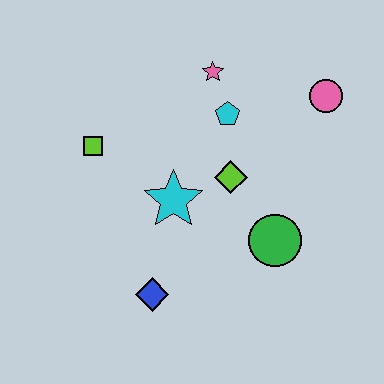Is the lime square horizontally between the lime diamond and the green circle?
No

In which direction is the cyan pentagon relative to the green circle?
The cyan pentagon is above the green circle.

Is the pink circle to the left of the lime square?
No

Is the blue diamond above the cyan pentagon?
No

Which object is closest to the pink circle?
The cyan pentagon is closest to the pink circle.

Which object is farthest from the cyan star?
The pink circle is farthest from the cyan star.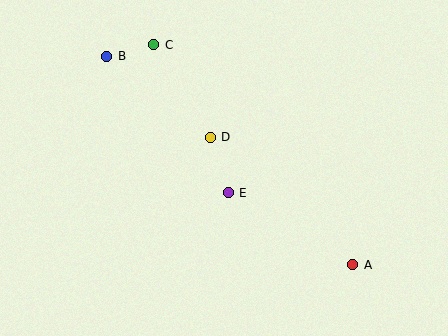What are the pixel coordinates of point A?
Point A is at (353, 265).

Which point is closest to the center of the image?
Point E at (228, 193) is closest to the center.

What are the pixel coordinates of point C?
Point C is at (154, 45).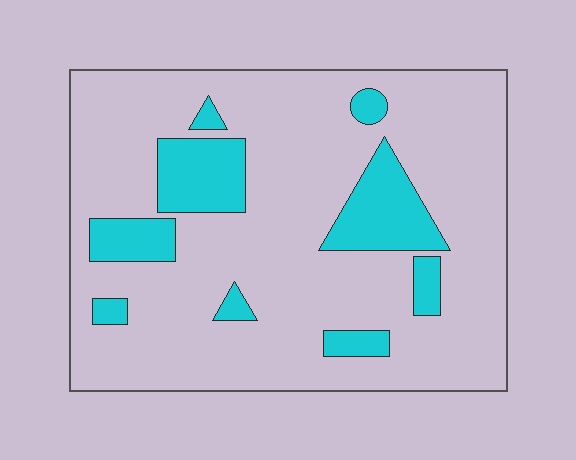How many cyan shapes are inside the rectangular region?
9.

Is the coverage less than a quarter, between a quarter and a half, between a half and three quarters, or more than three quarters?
Less than a quarter.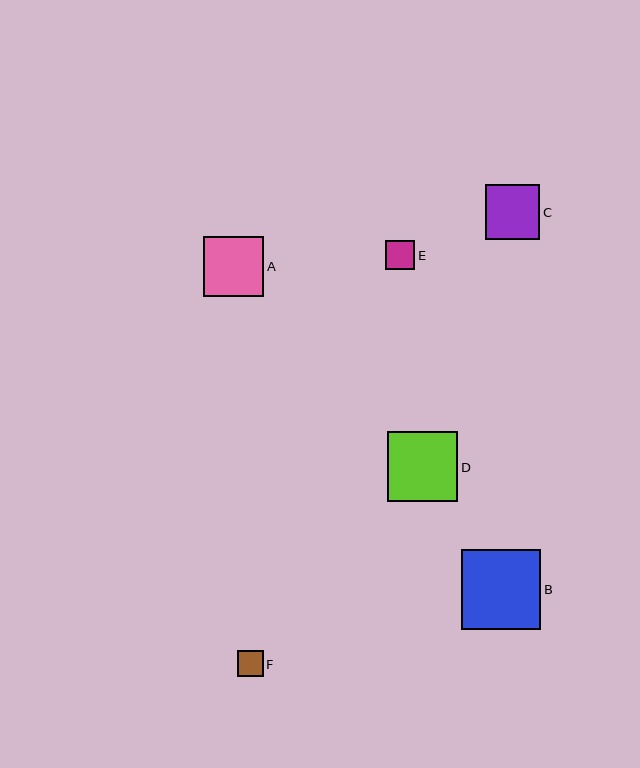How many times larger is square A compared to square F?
Square A is approximately 2.4 times the size of square F.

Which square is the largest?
Square B is the largest with a size of approximately 79 pixels.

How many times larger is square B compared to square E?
Square B is approximately 2.7 times the size of square E.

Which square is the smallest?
Square F is the smallest with a size of approximately 26 pixels.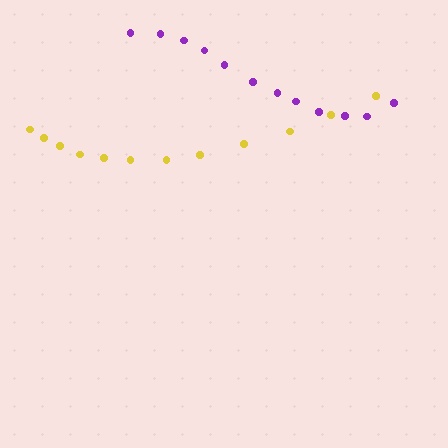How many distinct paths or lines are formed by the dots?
There are 2 distinct paths.